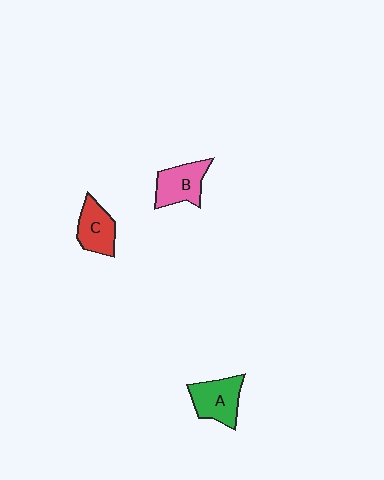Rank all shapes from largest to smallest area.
From largest to smallest: A (green), B (pink), C (red).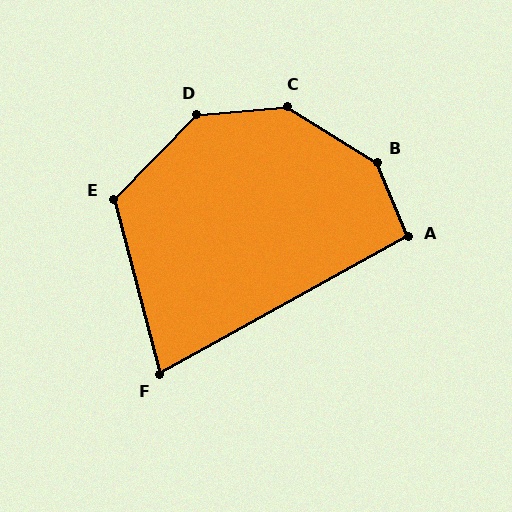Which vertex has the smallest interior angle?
F, at approximately 75 degrees.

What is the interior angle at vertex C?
Approximately 143 degrees (obtuse).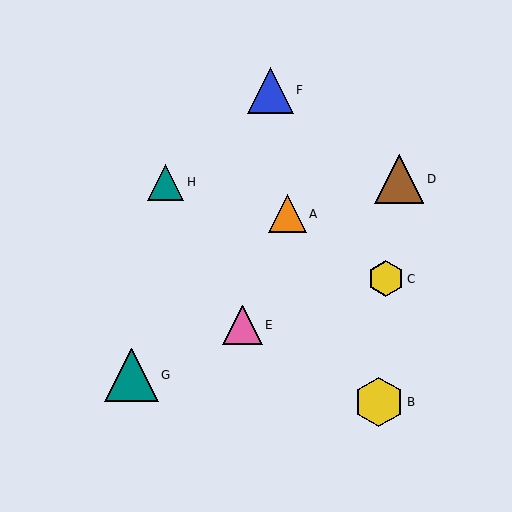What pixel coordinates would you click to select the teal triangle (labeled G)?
Click at (131, 375) to select the teal triangle G.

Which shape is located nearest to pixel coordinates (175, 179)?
The teal triangle (labeled H) at (166, 182) is nearest to that location.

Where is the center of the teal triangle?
The center of the teal triangle is at (166, 182).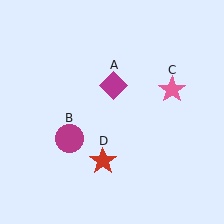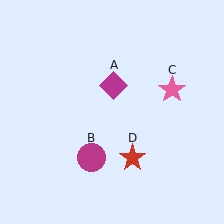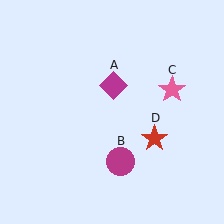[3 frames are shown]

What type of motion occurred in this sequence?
The magenta circle (object B), red star (object D) rotated counterclockwise around the center of the scene.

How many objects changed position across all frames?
2 objects changed position: magenta circle (object B), red star (object D).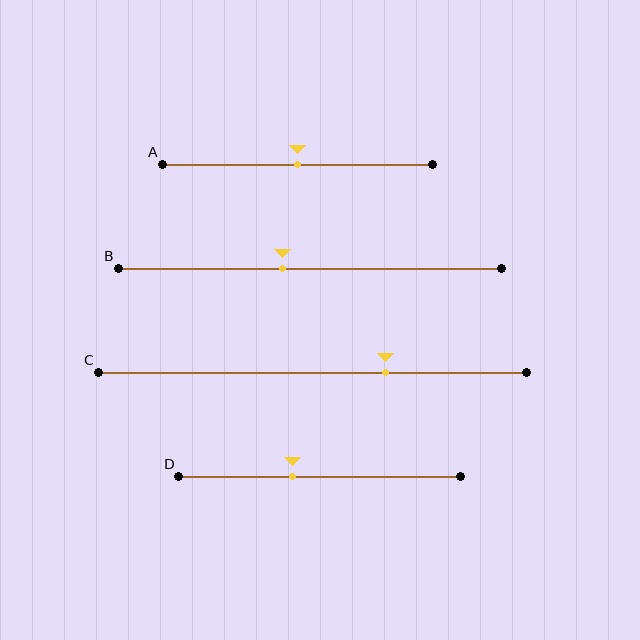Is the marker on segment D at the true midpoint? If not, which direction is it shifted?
No, the marker on segment D is shifted to the left by about 9% of the segment length.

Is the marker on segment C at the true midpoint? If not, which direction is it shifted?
No, the marker on segment C is shifted to the right by about 17% of the segment length.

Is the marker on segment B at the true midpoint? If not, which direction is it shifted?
No, the marker on segment B is shifted to the left by about 7% of the segment length.